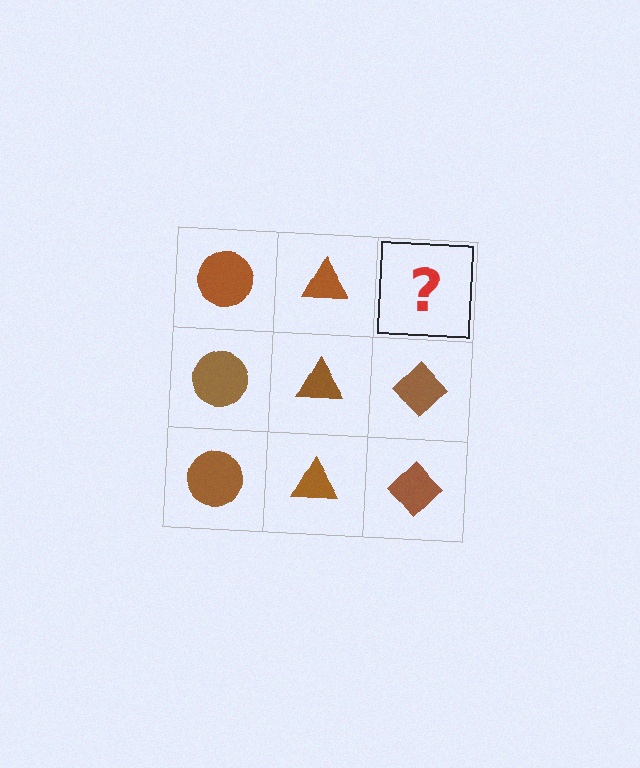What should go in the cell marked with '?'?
The missing cell should contain a brown diamond.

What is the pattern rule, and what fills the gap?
The rule is that each column has a consistent shape. The gap should be filled with a brown diamond.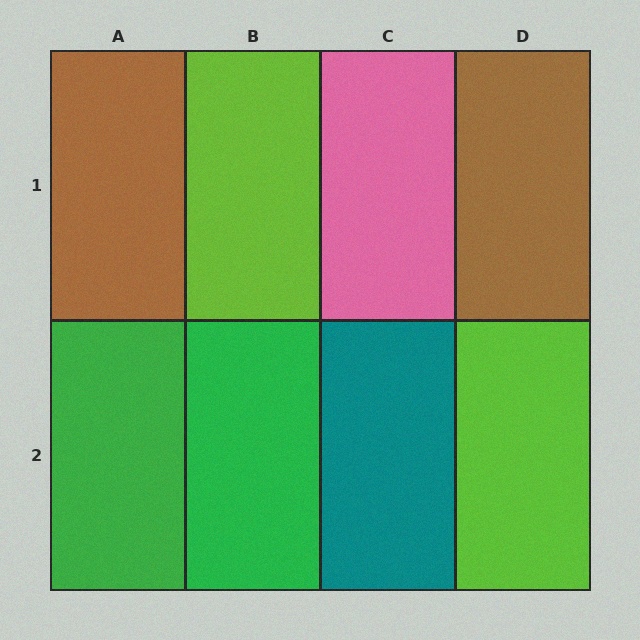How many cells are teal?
1 cell is teal.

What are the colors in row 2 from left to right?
Green, green, teal, lime.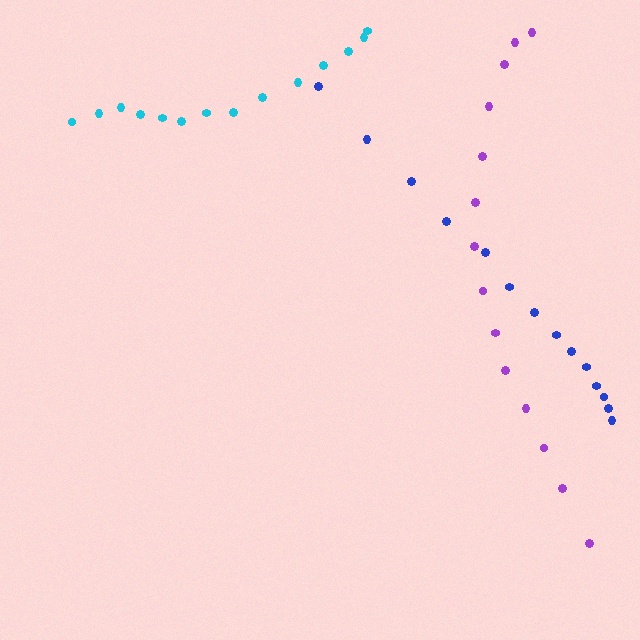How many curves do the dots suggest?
There are 3 distinct paths.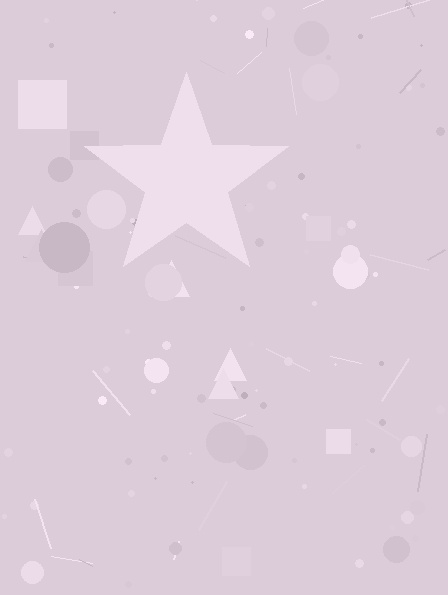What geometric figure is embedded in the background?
A star is embedded in the background.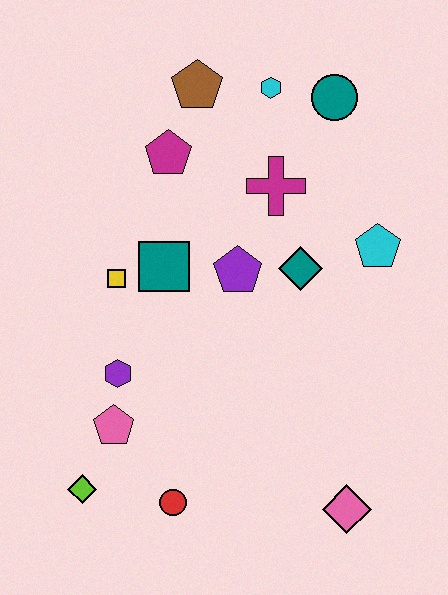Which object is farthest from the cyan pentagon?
The lime diamond is farthest from the cyan pentagon.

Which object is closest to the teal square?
The yellow square is closest to the teal square.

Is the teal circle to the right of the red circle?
Yes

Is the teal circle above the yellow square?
Yes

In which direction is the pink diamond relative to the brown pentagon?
The pink diamond is below the brown pentagon.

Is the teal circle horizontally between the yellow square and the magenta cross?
No